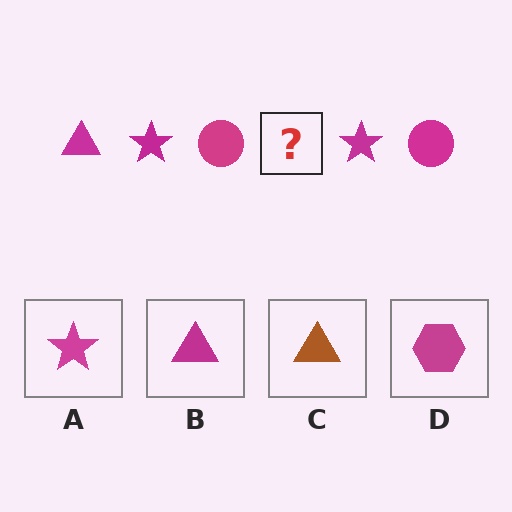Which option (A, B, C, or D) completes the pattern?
B.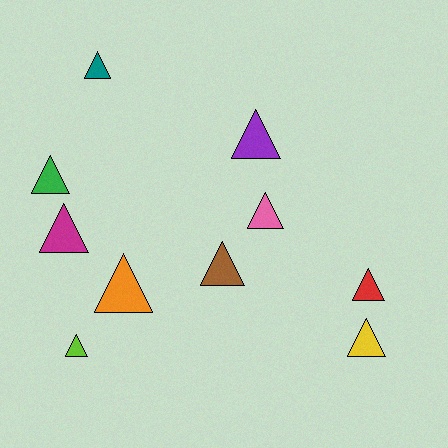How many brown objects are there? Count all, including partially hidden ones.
There is 1 brown object.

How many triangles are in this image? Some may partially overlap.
There are 10 triangles.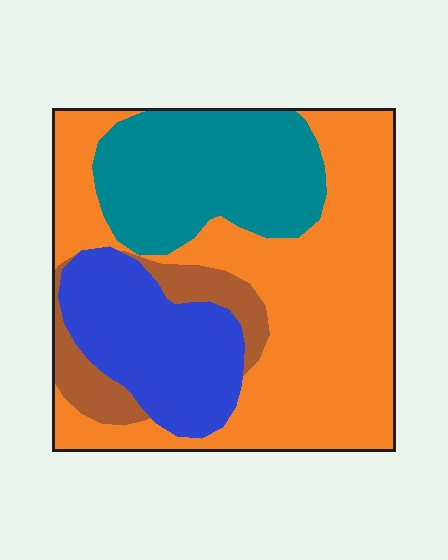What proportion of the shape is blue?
Blue covers 19% of the shape.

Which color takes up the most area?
Orange, at roughly 50%.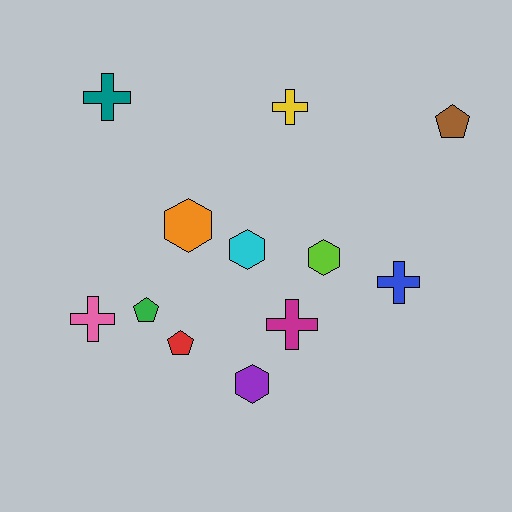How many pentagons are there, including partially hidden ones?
There are 3 pentagons.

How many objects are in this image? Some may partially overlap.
There are 12 objects.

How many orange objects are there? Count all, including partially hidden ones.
There is 1 orange object.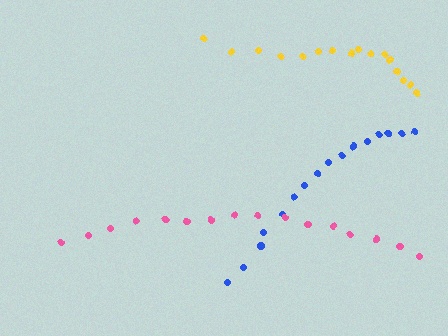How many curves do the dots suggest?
There are 3 distinct paths.